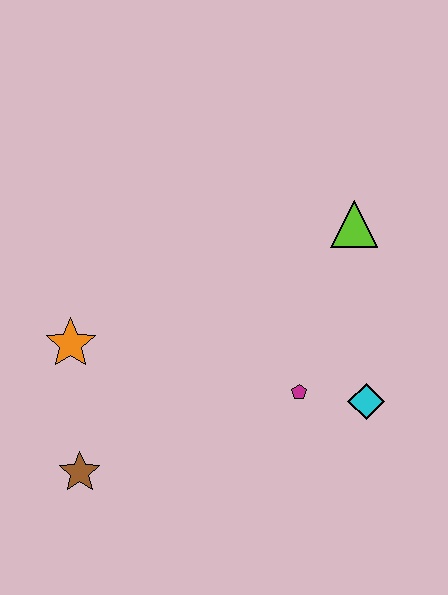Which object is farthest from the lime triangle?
The brown star is farthest from the lime triangle.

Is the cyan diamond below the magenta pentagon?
Yes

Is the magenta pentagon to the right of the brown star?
Yes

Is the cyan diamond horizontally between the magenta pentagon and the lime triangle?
No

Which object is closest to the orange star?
The brown star is closest to the orange star.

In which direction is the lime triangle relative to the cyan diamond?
The lime triangle is above the cyan diamond.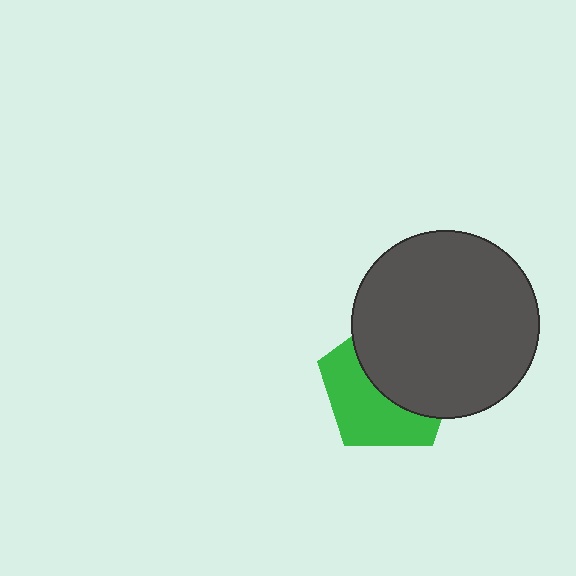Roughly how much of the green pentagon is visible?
About half of it is visible (roughly 47%).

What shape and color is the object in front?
The object in front is a dark gray circle.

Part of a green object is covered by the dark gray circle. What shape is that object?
It is a pentagon.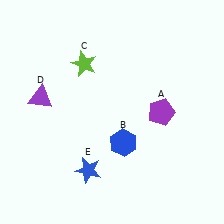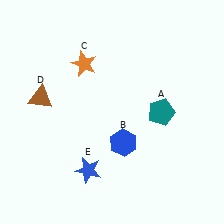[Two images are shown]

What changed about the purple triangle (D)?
In Image 1, D is purple. In Image 2, it changed to brown.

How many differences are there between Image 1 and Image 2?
There are 3 differences between the two images.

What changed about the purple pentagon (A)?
In Image 1, A is purple. In Image 2, it changed to teal.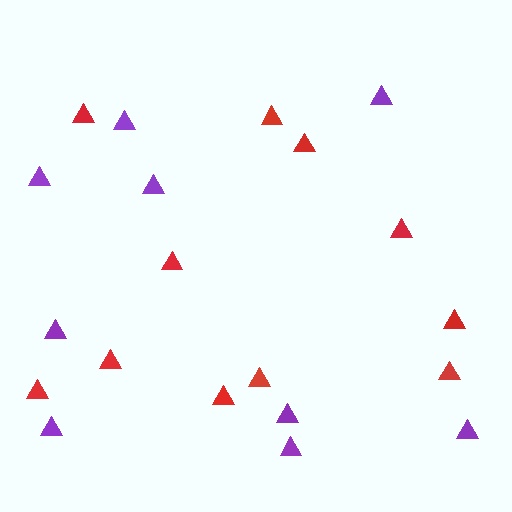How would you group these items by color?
There are 2 groups: one group of red triangles (11) and one group of purple triangles (9).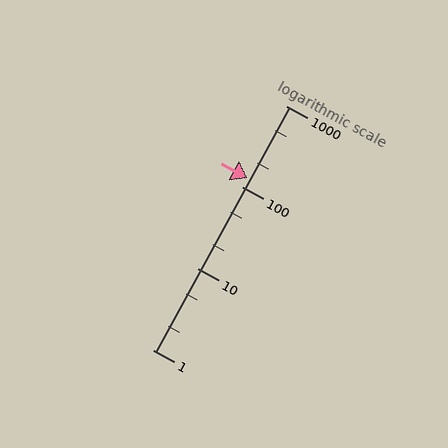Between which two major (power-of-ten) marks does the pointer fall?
The pointer is between 100 and 1000.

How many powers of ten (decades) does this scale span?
The scale spans 3 decades, from 1 to 1000.